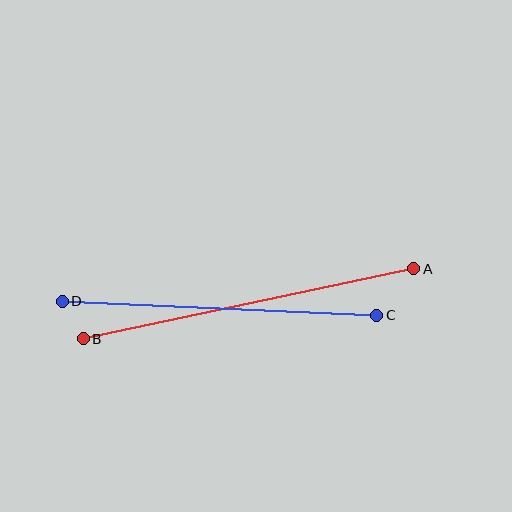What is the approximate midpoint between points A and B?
The midpoint is at approximately (248, 304) pixels.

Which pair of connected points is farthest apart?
Points A and B are farthest apart.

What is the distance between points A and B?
The distance is approximately 338 pixels.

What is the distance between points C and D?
The distance is approximately 314 pixels.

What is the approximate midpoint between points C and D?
The midpoint is at approximately (219, 308) pixels.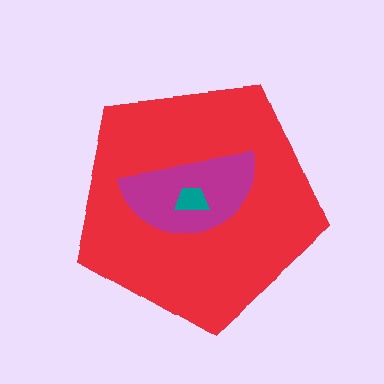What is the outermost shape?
The red pentagon.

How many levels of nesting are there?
3.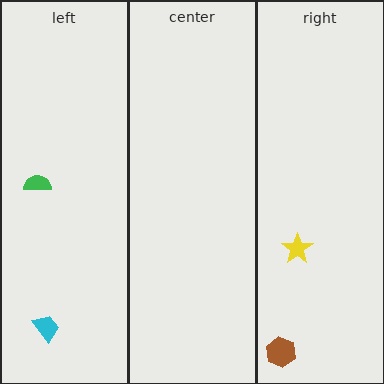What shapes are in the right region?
The brown hexagon, the yellow star.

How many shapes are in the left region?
2.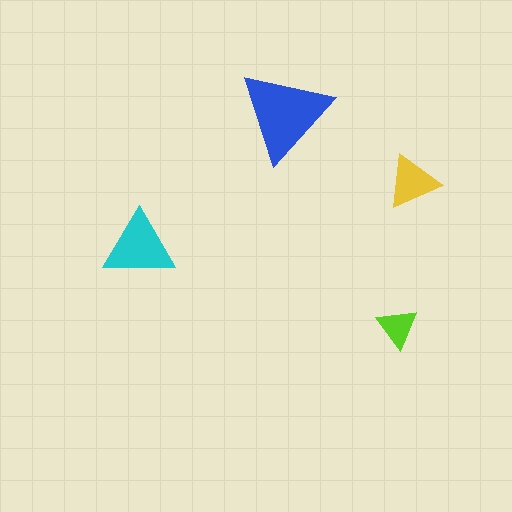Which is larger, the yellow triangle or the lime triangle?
The yellow one.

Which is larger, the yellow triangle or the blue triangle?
The blue one.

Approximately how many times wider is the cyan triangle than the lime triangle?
About 1.5 times wider.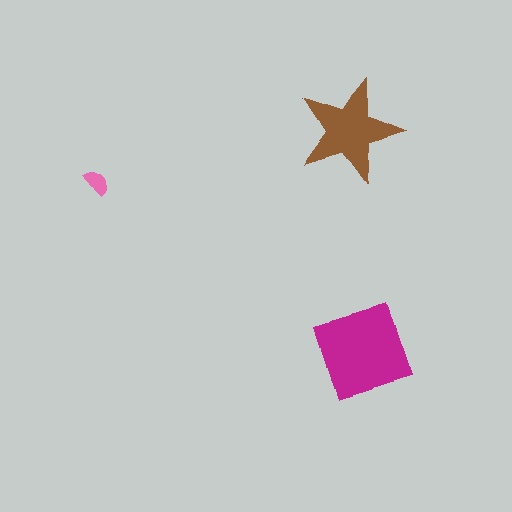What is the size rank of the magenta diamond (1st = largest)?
1st.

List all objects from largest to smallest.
The magenta diamond, the brown star, the pink semicircle.